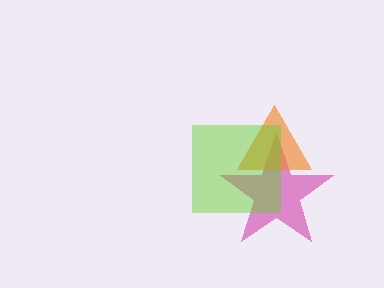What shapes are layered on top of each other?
The layered shapes are: a magenta star, an orange triangle, a lime square.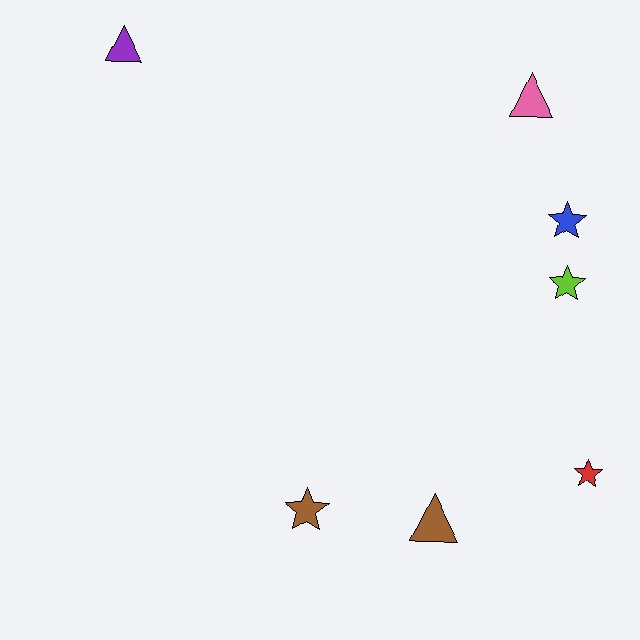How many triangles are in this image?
There are 3 triangles.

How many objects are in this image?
There are 7 objects.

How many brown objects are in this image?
There are 2 brown objects.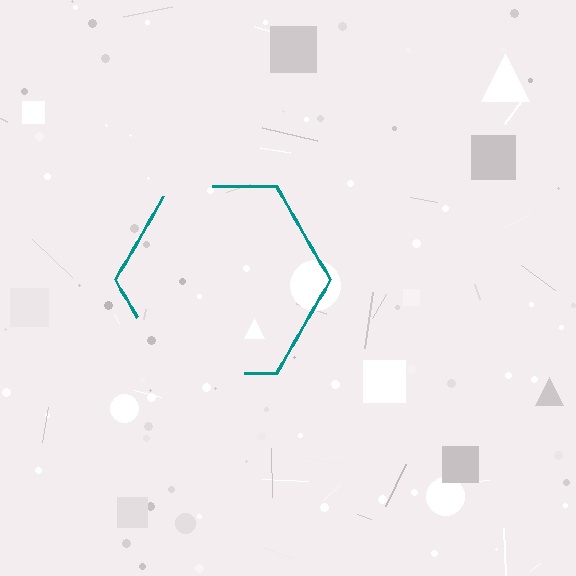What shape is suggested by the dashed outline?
The dashed outline suggests a hexagon.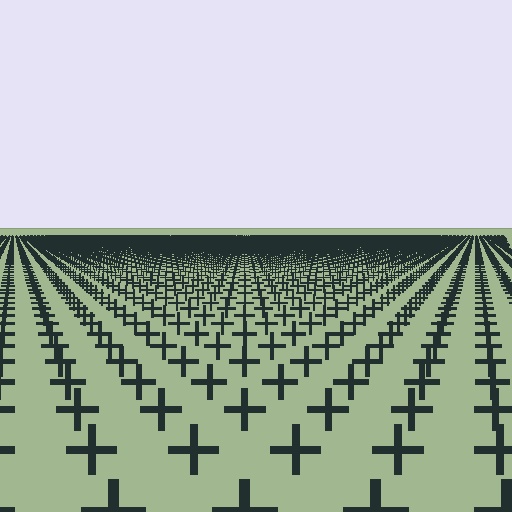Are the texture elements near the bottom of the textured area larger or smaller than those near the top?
Larger. Near the bottom, elements are closer to the viewer and appear at a bigger on-screen size.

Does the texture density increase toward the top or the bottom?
Density increases toward the top.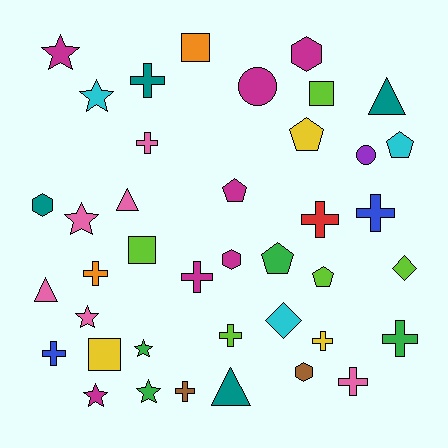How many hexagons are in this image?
There are 4 hexagons.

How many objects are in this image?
There are 40 objects.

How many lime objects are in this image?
There are 5 lime objects.